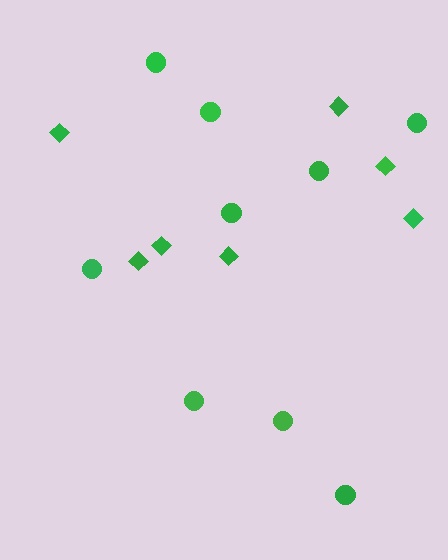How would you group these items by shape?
There are 2 groups: one group of circles (9) and one group of diamonds (7).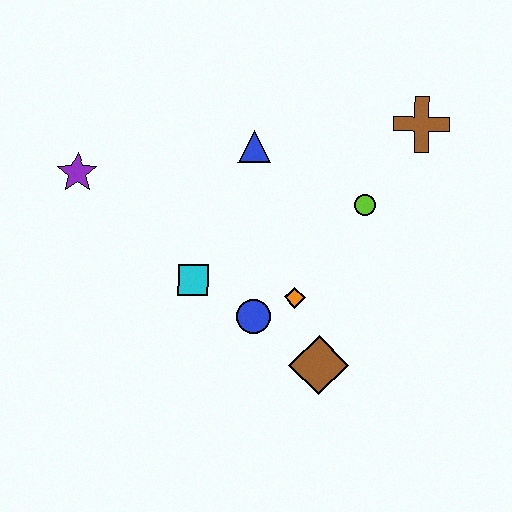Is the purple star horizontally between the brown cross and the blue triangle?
No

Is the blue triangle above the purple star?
Yes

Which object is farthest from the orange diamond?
The purple star is farthest from the orange diamond.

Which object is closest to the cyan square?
The blue circle is closest to the cyan square.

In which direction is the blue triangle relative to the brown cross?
The blue triangle is to the left of the brown cross.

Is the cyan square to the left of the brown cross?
Yes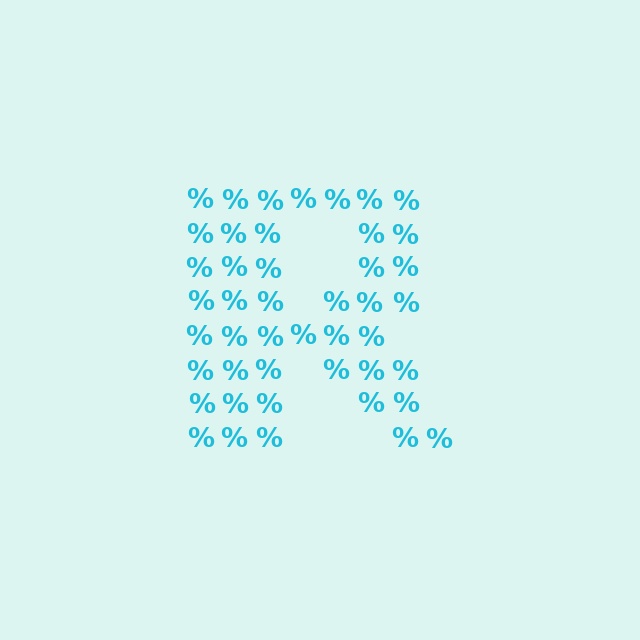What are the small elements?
The small elements are percent signs.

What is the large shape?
The large shape is the letter R.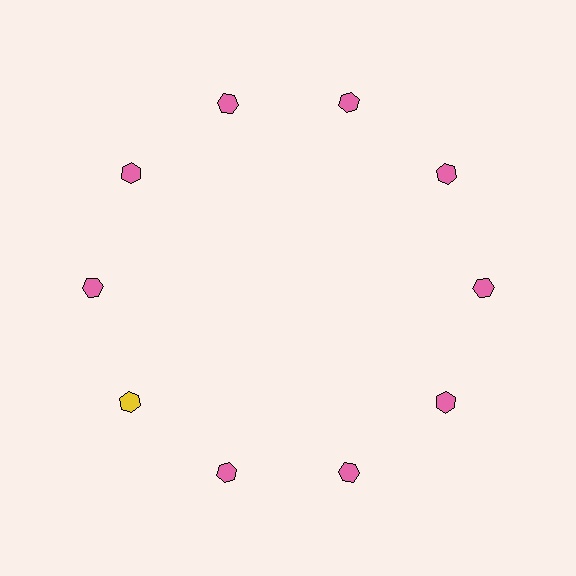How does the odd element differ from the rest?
It has a different color: yellow instead of pink.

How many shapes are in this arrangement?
There are 10 shapes arranged in a ring pattern.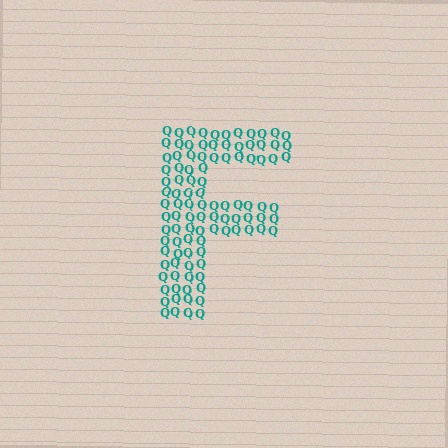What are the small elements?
The small elements are letter Q's.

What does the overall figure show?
The overall figure shows the letter F.